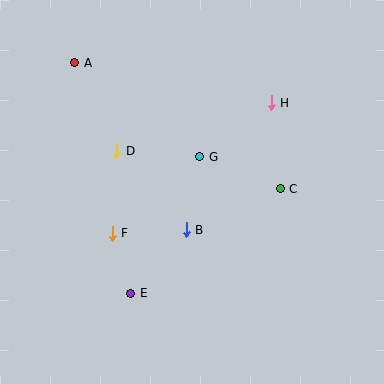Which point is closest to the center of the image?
Point G at (200, 157) is closest to the center.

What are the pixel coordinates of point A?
Point A is at (75, 63).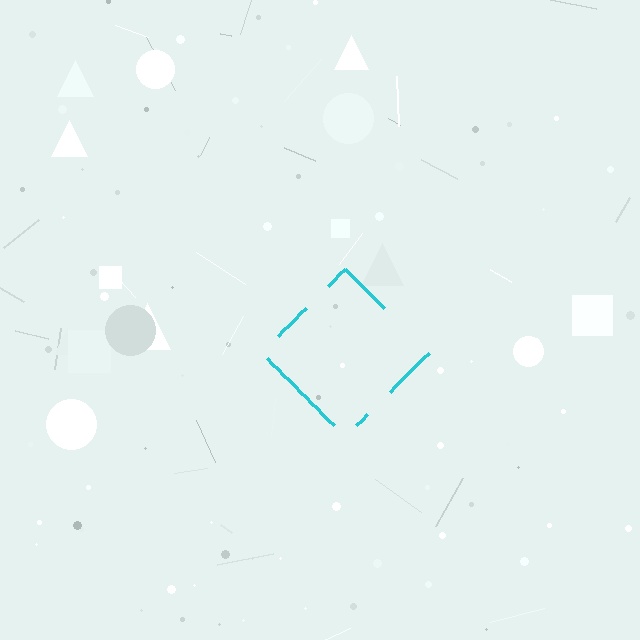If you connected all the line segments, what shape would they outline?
They would outline a diamond.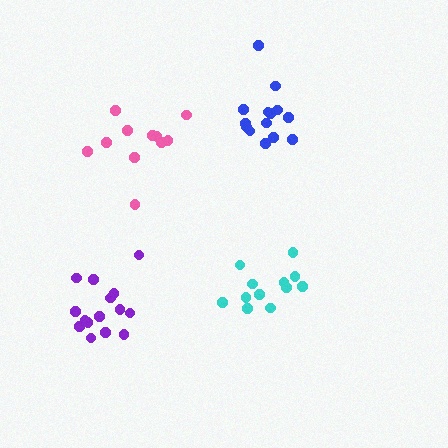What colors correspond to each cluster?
The clusters are colored: cyan, purple, blue, pink.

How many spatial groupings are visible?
There are 4 spatial groupings.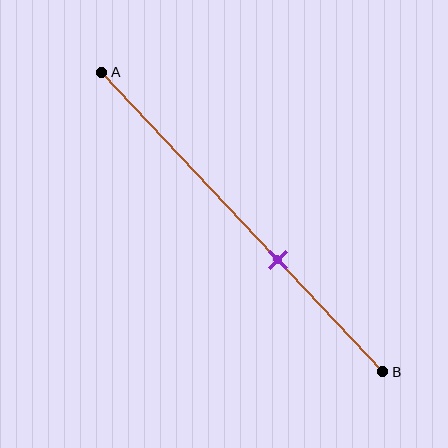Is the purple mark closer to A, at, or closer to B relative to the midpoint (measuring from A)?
The purple mark is closer to point B than the midpoint of segment AB.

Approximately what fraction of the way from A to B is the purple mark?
The purple mark is approximately 65% of the way from A to B.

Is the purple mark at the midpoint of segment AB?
No, the mark is at about 65% from A, not at the 50% midpoint.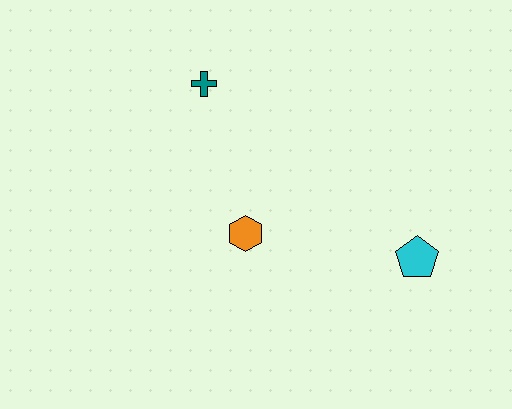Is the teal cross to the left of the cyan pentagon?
Yes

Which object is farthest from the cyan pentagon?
The teal cross is farthest from the cyan pentagon.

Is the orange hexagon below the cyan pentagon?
No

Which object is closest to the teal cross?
The orange hexagon is closest to the teal cross.